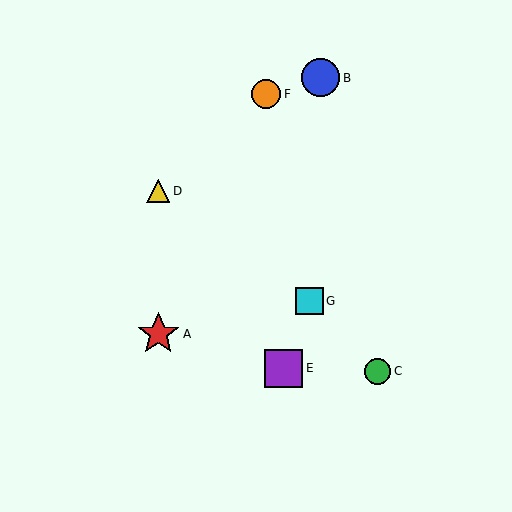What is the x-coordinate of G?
Object G is at x≈309.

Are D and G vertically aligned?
No, D is at x≈158 and G is at x≈309.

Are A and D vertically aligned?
Yes, both are at x≈158.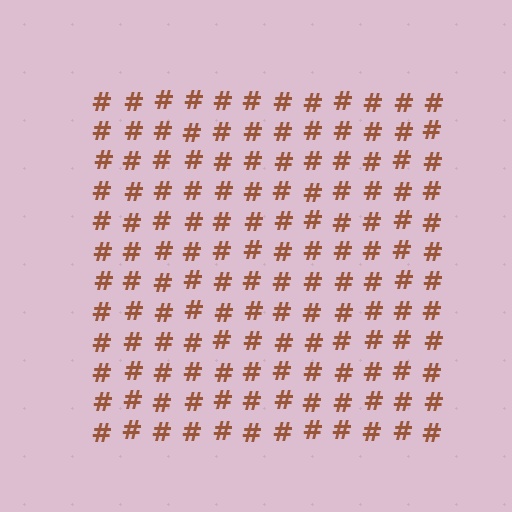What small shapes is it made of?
It is made of small hash symbols.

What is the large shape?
The large shape is a square.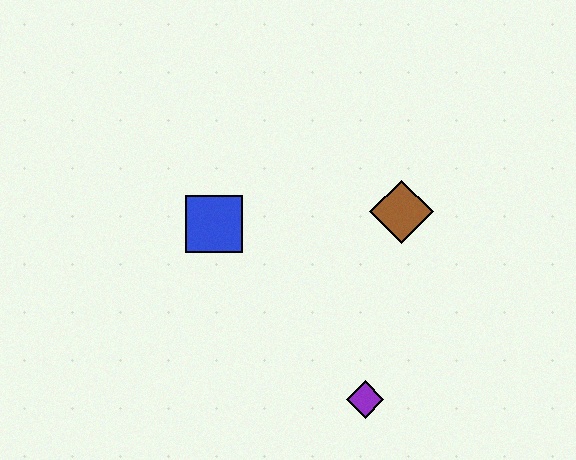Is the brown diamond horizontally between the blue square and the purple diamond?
No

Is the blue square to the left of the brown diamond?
Yes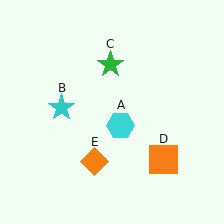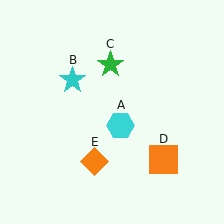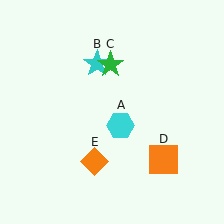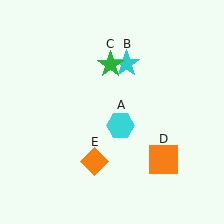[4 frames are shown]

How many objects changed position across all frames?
1 object changed position: cyan star (object B).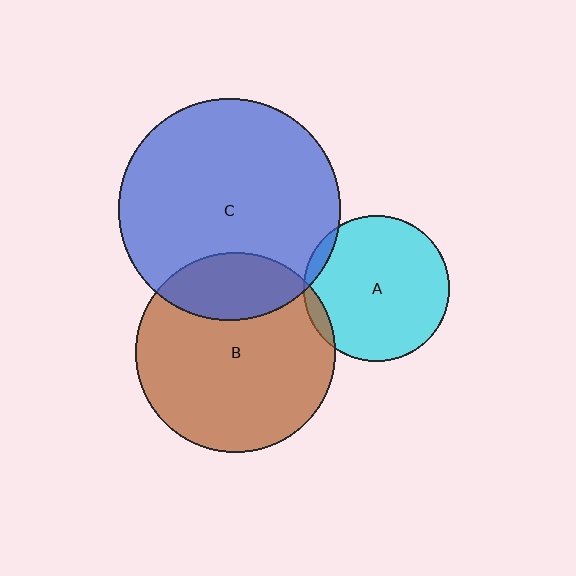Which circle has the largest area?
Circle C (blue).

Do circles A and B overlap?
Yes.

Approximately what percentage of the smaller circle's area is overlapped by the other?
Approximately 5%.